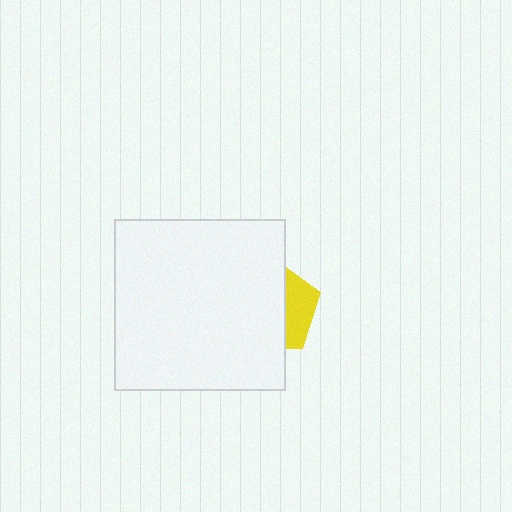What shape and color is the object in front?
The object in front is a white square.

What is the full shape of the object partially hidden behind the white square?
The partially hidden object is a yellow pentagon.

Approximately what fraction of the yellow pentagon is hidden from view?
Roughly 68% of the yellow pentagon is hidden behind the white square.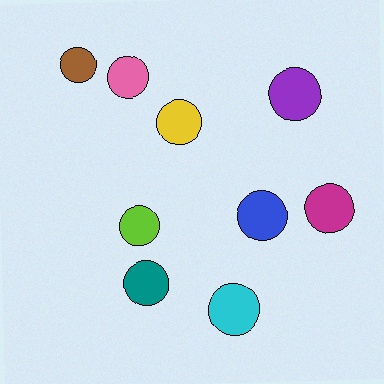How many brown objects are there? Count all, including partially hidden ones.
There is 1 brown object.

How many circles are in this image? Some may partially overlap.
There are 9 circles.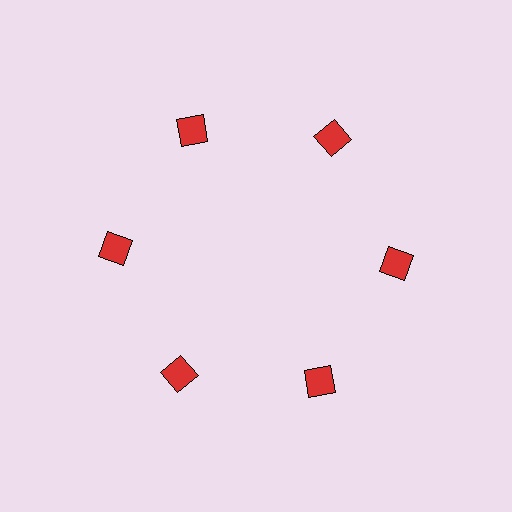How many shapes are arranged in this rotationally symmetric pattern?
There are 6 shapes, arranged in 6 groups of 1.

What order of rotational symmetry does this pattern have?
This pattern has 6-fold rotational symmetry.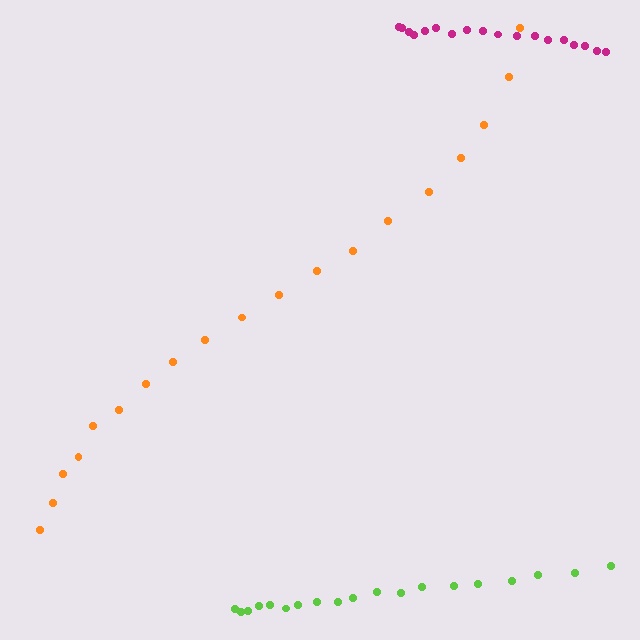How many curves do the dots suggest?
There are 3 distinct paths.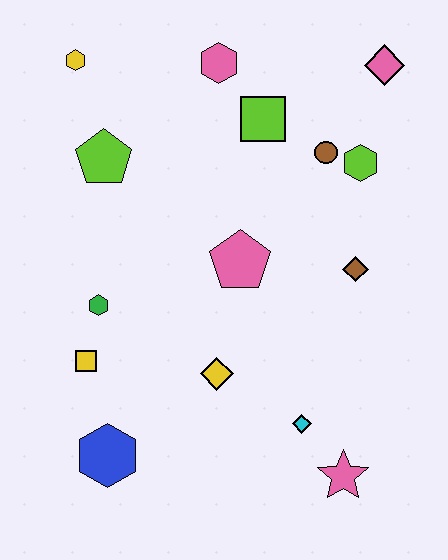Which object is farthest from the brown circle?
The blue hexagon is farthest from the brown circle.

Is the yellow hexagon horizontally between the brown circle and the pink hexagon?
No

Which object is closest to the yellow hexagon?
The lime pentagon is closest to the yellow hexagon.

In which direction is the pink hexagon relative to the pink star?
The pink hexagon is above the pink star.